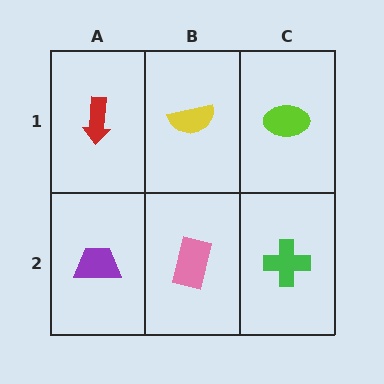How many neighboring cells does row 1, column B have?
3.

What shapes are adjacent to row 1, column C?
A green cross (row 2, column C), a yellow semicircle (row 1, column B).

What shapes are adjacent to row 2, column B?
A yellow semicircle (row 1, column B), a purple trapezoid (row 2, column A), a green cross (row 2, column C).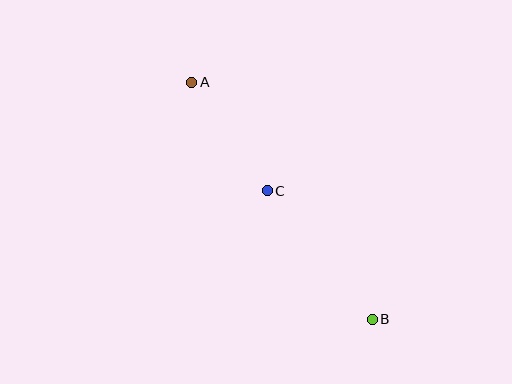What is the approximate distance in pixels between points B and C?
The distance between B and C is approximately 166 pixels.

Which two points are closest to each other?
Points A and C are closest to each other.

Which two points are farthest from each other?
Points A and B are farthest from each other.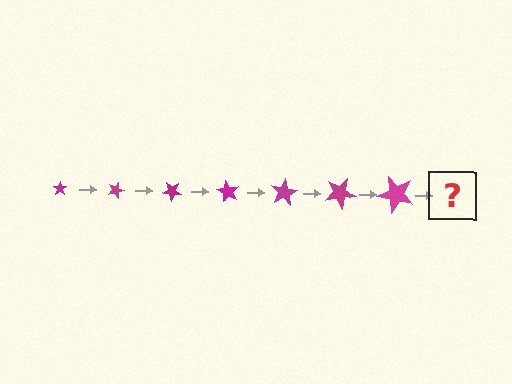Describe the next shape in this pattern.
It should be a star, larger than the previous one and rotated 140 degrees from the start.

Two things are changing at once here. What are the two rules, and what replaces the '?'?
The two rules are that the star grows larger each step and it rotates 20 degrees each step. The '?' should be a star, larger than the previous one and rotated 140 degrees from the start.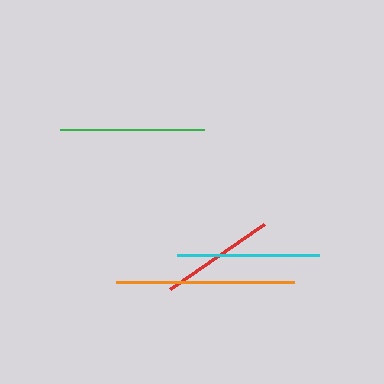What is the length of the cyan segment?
The cyan segment is approximately 142 pixels long.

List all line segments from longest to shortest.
From longest to shortest: orange, green, cyan, red.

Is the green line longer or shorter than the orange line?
The orange line is longer than the green line.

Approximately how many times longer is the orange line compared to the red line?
The orange line is approximately 1.6 times the length of the red line.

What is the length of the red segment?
The red segment is approximately 115 pixels long.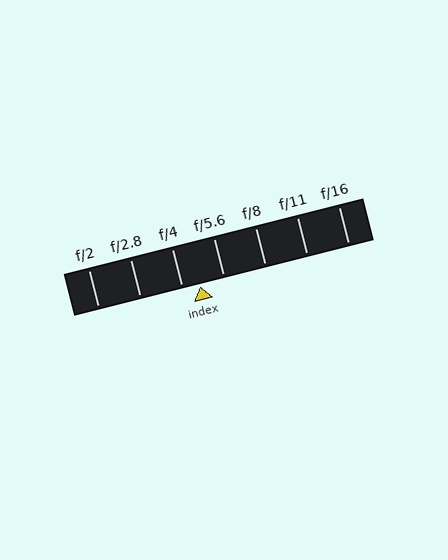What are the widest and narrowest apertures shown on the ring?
The widest aperture shown is f/2 and the narrowest is f/16.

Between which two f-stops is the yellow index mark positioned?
The index mark is between f/4 and f/5.6.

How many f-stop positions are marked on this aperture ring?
There are 7 f-stop positions marked.